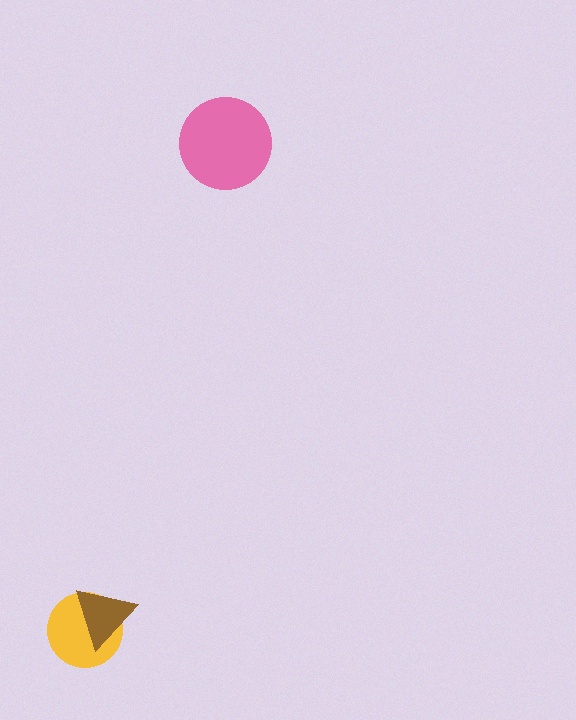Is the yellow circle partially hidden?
Yes, it is partially covered by another shape.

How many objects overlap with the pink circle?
0 objects overlap with the pink circle.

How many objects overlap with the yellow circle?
1 object overlaps with the yellow circle.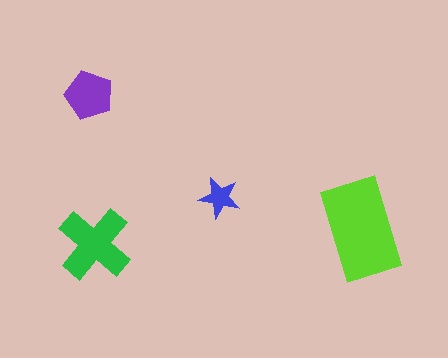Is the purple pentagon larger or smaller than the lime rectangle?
Smaller.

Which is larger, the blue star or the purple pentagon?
The purple pentagon.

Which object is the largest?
The lime rectangle.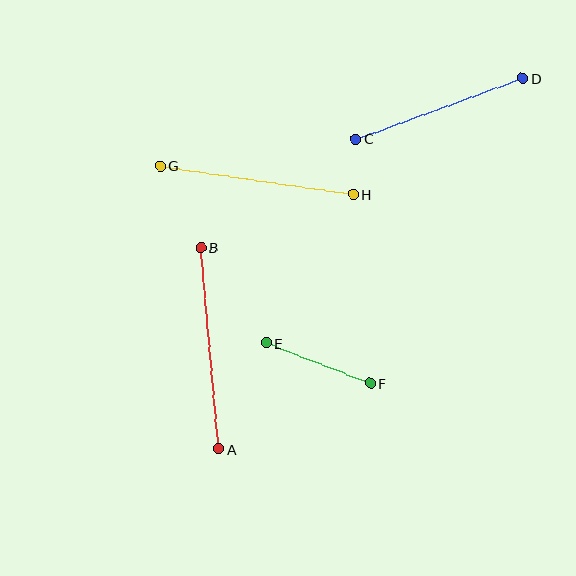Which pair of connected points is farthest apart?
Points A and B are farthest apart.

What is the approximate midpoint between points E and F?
The midpoint is at approximately (318, 363) pixels.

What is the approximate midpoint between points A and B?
The midpoint is at approximately (210, 348) pixels.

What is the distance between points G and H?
The distance is approximately 195 pixels.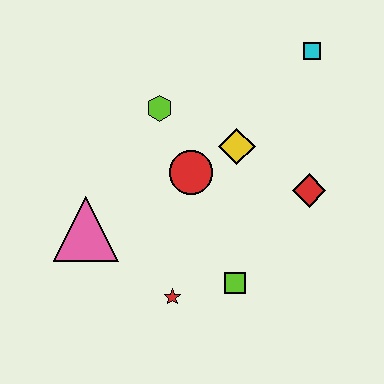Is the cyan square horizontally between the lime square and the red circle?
No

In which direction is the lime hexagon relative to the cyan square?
The lime hexagon is to the left of the cyan square.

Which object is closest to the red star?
The lime square is closest to the red star.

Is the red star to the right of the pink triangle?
Yes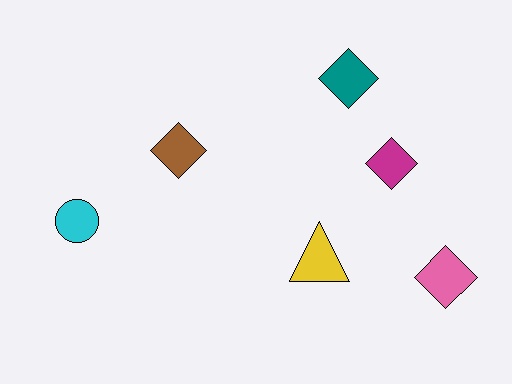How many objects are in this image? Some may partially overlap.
There are 6 objects.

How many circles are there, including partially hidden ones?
There is 1 circle.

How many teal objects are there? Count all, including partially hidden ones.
There is 1 teal object.